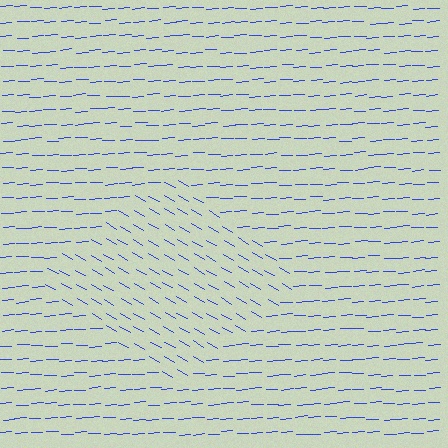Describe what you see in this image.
The image is filled with small blue line segments. A diamond region in the image has lines oriented differently from the surrounding lines, creating a visible texture boundary.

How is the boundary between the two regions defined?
The boundary is defined purely by a change in line orientation (approximately 34 degrees difference). All lines are the same color and thickness.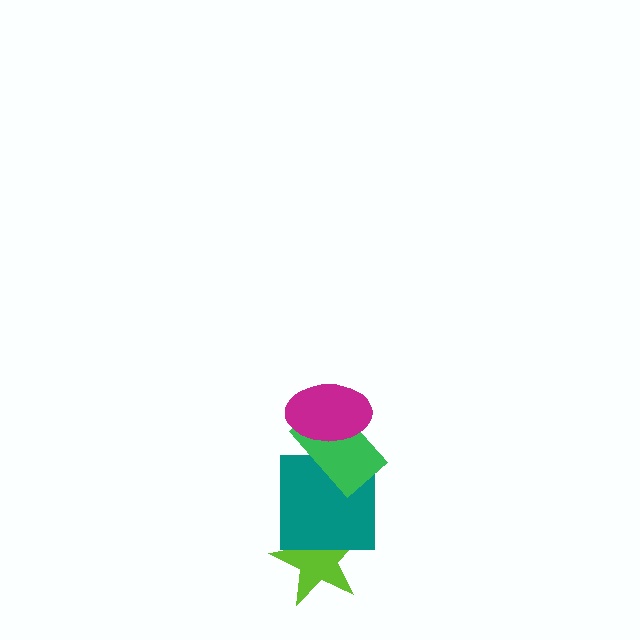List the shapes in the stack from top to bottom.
From top to bottom: the magenta ellipse, the green rectangle, the teal square, the lime star.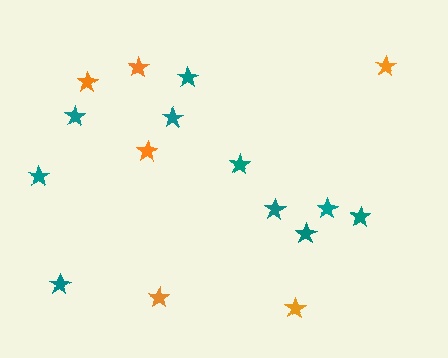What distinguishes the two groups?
There are 2 groups: one group of orange stars (6) and one group of teal stars (10).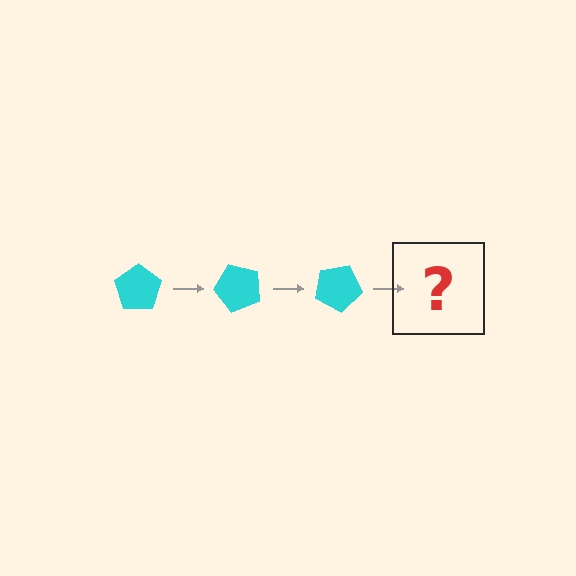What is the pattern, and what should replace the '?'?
The pattern is that the pentagon rotates 50 degrees each step. The '?' should be a cyan pentagon rotated 150 degrees.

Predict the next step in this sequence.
The next step is a cyan pentagon rotated 150 degrees.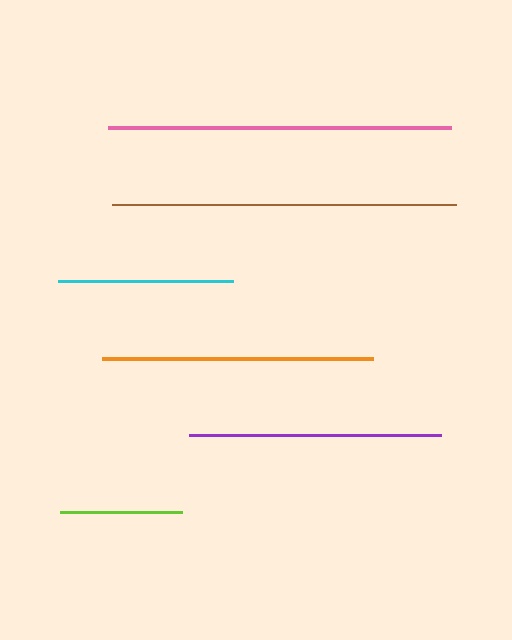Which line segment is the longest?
The brown line is the longest at approximately 344 pixels.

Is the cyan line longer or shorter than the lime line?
The cyan line is longer than the lime line.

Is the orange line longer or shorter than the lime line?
The orange line is longer than the lime line.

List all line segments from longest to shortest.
From longest to shortest: brown, pink, orange, purple, cyan, lime.